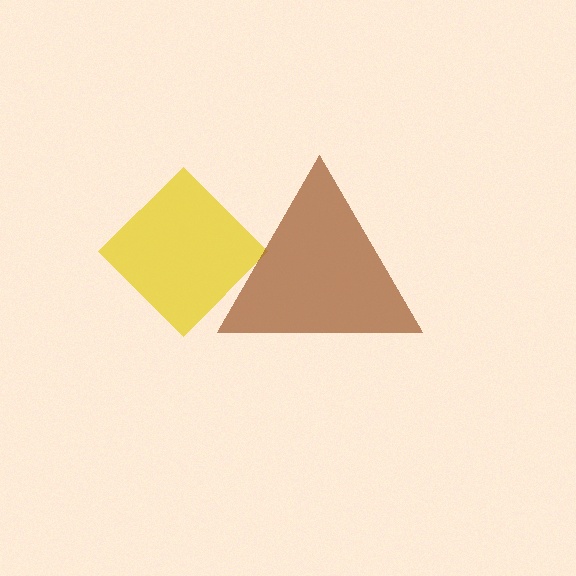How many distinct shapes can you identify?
There are 2 distinct shapes: a yellow diamond, a brown triangle.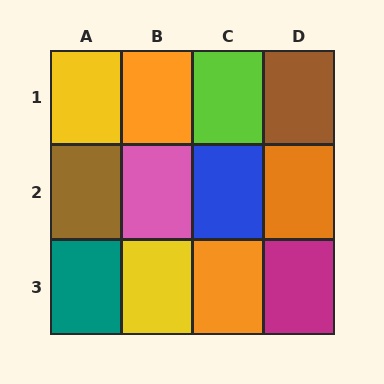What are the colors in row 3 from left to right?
Teal, yellow, orange, magenta.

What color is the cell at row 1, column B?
Orange.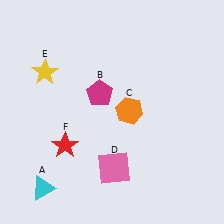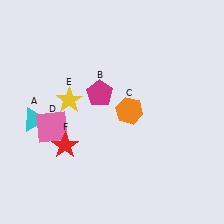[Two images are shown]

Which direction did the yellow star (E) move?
The yellow star (E) moved down.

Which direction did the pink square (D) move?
The pink square (D) moved left.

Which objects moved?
The objects that moved are: the cyan triangle (A), the pink square (D), the yellow star (E).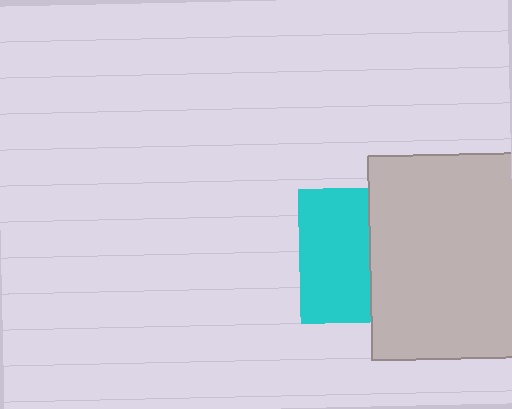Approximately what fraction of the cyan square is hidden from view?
Roughly 49% of the cyan square is hidden behind the light gray rectangle.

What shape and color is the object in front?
The object in front is a light gray rectangle.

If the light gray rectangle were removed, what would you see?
You would see the complete cyan square.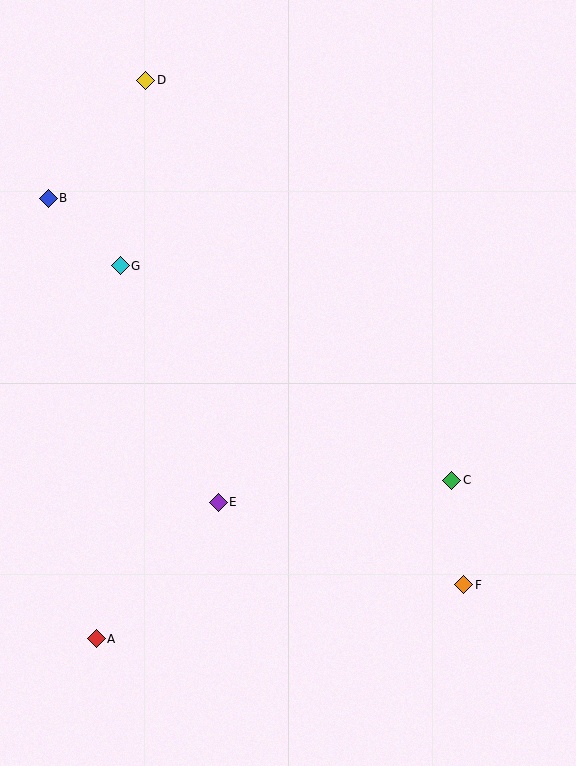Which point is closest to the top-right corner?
Point D is closest to the top-right corner.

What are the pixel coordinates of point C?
Point C is at (452, 480).